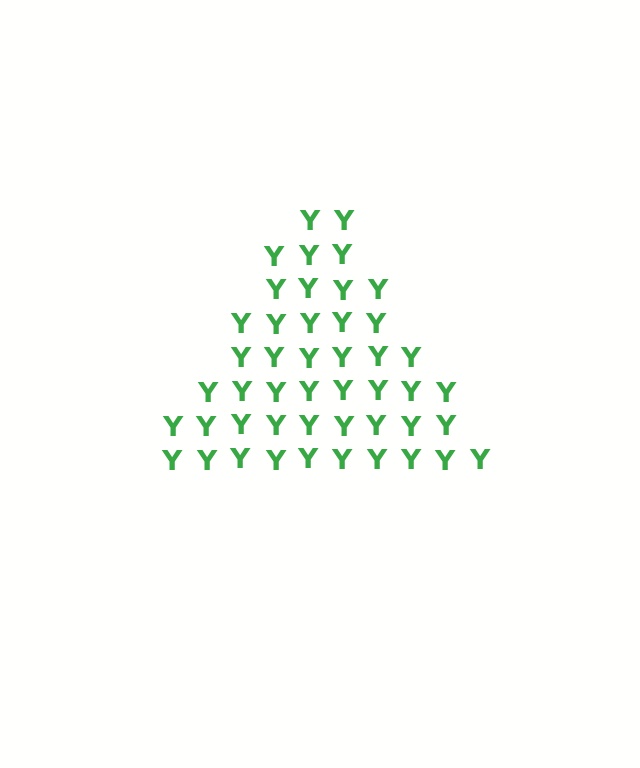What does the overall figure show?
The overall figure shows a triangle.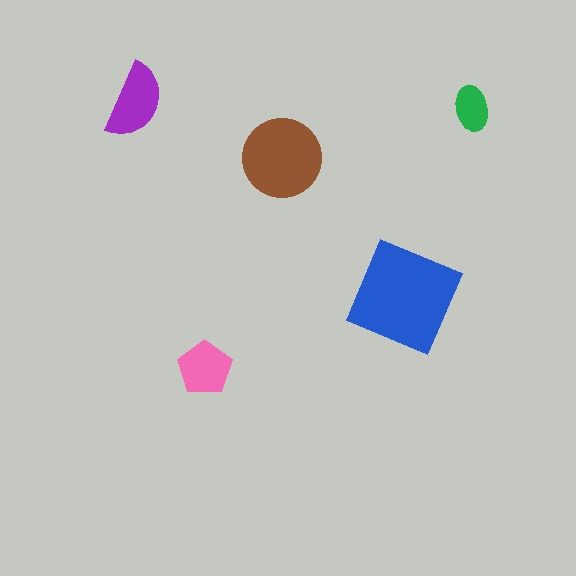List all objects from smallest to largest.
The green ellipse, the pink pentagon, the purple semicircle, the brown circle, the blue square.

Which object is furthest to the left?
The purple semicircle is leftmost.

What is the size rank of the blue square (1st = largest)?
1st.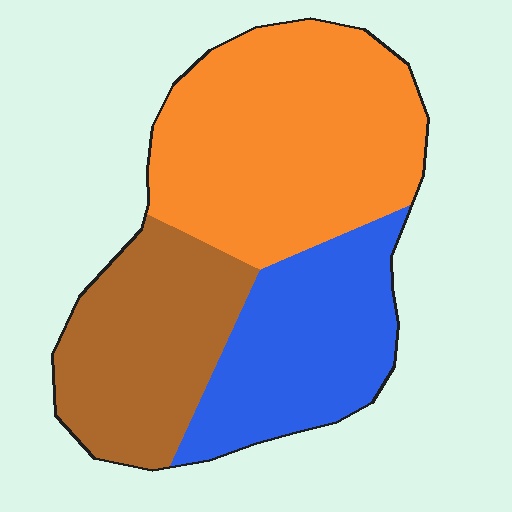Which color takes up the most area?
Orange, at roughly 45%.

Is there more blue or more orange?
Orange.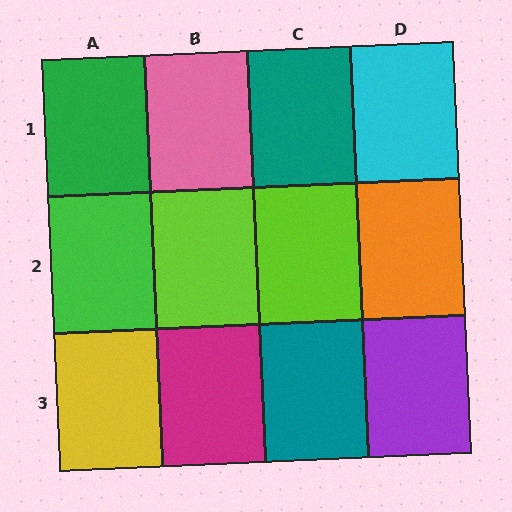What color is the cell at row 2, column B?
Lime.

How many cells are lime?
2 cells are lime.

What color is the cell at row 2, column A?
Green.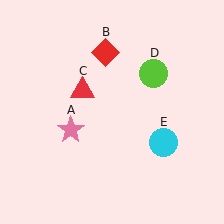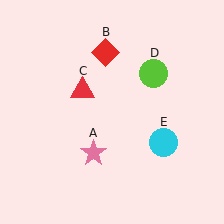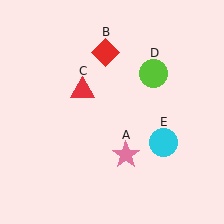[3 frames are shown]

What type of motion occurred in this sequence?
The pink star (object A) rotated counterclockwise around the center of the scene.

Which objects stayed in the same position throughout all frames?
Red diamond (object B) and red triangle (object C) and lime circle (object D) and cyan circle (object E) remained stationary.